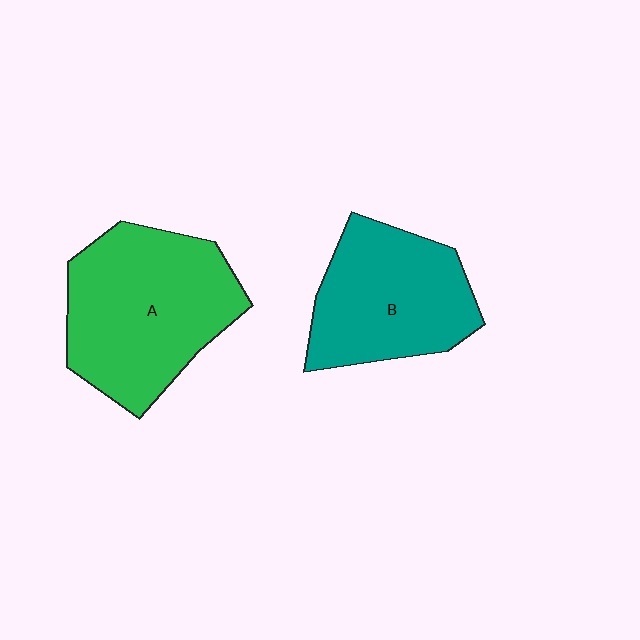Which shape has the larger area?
Shape A (green).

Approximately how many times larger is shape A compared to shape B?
Approximately 1.3 times.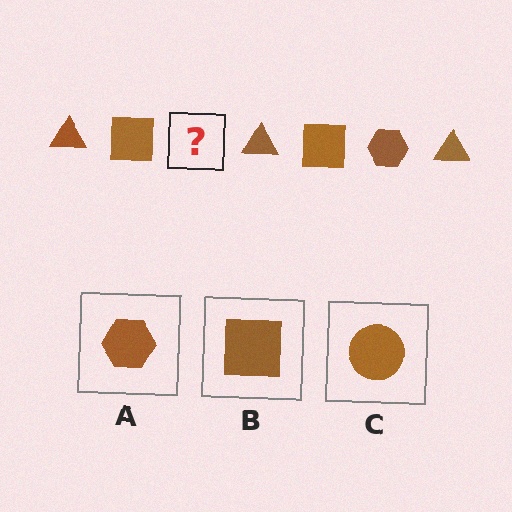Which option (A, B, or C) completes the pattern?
A.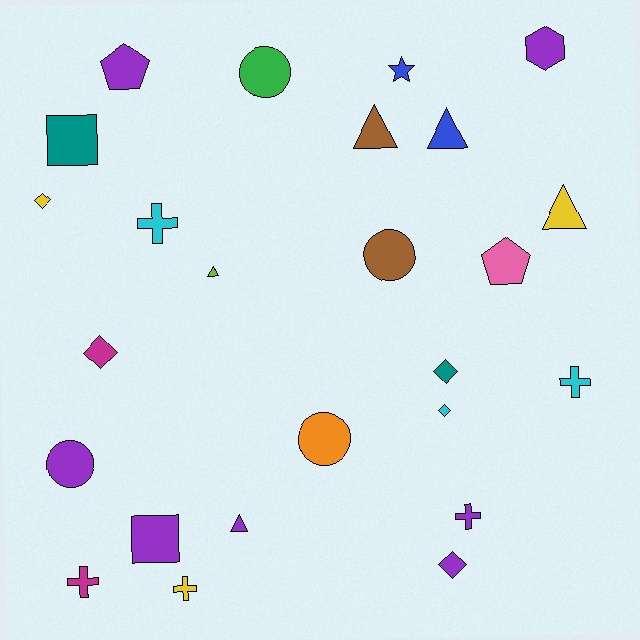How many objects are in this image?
There are 25 objects.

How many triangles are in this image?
There are 5 triangles.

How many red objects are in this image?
There are no red objects.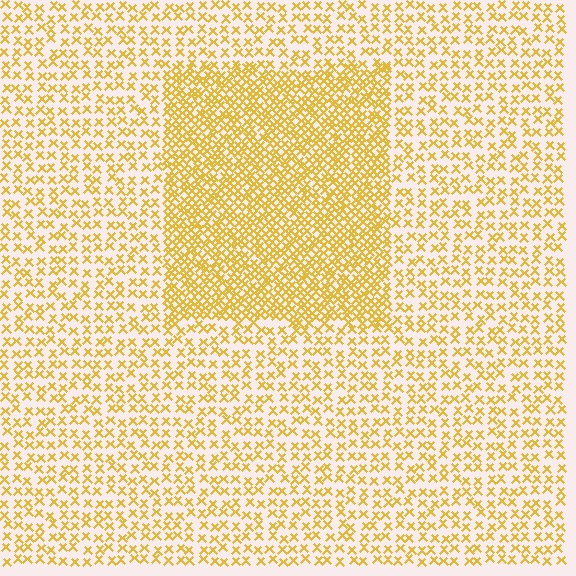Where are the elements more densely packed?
The elements are more densely packed inside the rectangle boundary.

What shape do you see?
I see a rectangle.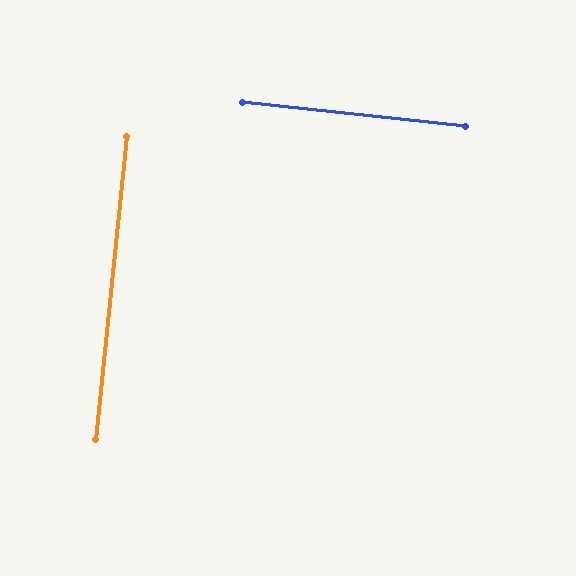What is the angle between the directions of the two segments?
Approximately 90 degrees.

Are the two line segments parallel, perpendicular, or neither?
Perpendicular — they meet at approximately 90°.